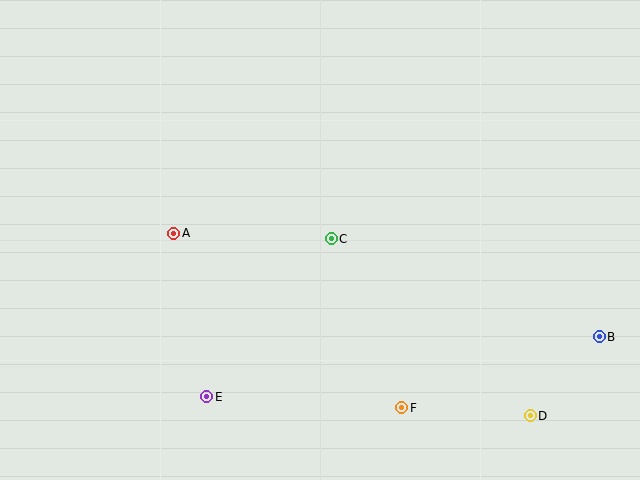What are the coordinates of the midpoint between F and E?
The midpoint between F and E is at (304, 402).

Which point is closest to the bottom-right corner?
Point D is closest to the bottom-right corner.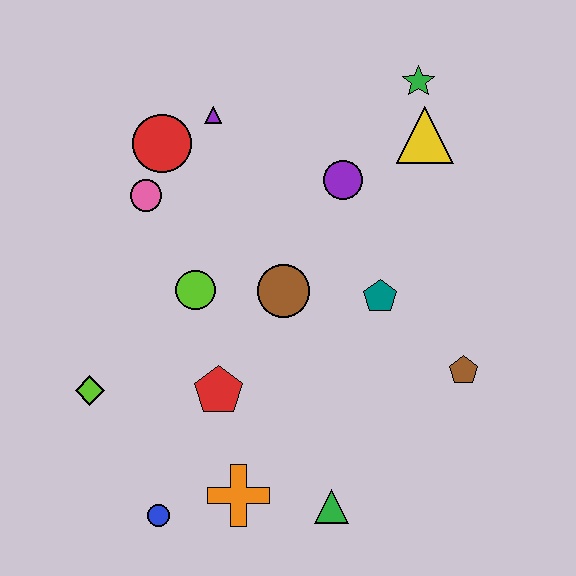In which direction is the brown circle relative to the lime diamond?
The brown circle is to the right of the lime diamond.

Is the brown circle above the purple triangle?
No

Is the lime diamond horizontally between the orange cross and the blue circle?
No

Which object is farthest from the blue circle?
The green star is farthest from the blue circle.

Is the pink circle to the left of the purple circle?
Yes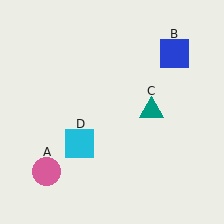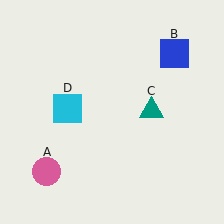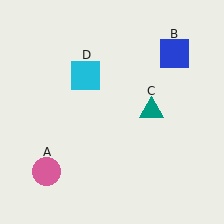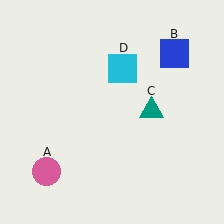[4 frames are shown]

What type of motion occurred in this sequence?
The cyan square (object D) rotated clockwise around the center of the scene.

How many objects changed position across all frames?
1 object changed position: cyan square (object D).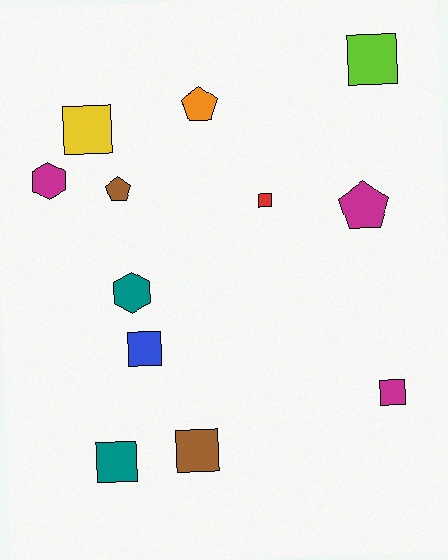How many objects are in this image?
There are 12 objects.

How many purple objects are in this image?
There are no purple objects.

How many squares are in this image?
There are 7 squares.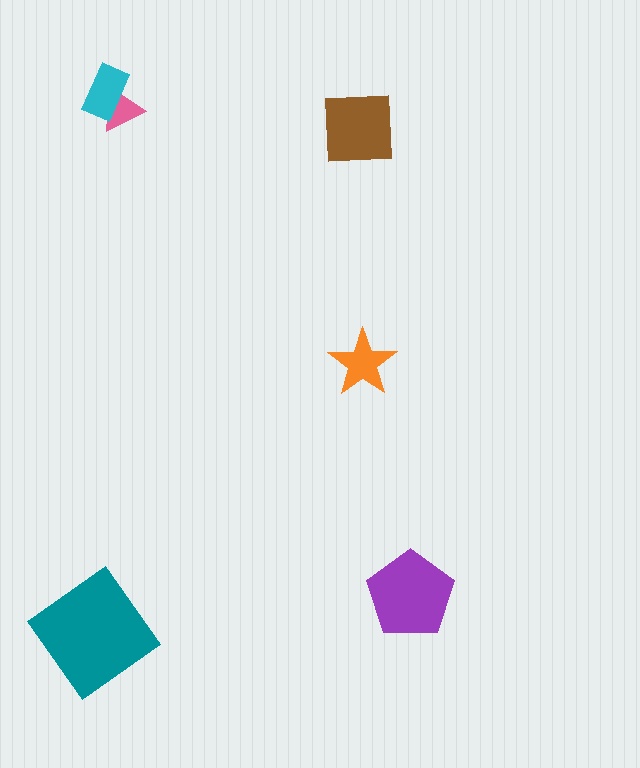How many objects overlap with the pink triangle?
1 object overlaps with the pink triangle.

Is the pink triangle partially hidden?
Yes, it is partially covered by another shape.